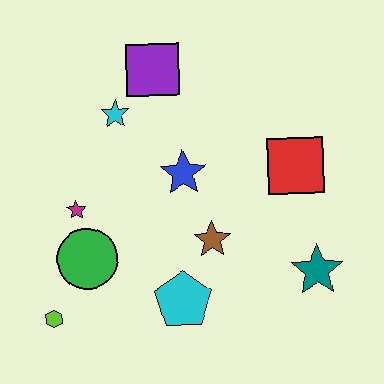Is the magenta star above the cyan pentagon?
Yes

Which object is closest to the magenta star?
The green circle is closest to the magenta star.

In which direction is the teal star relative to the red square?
The teal star is below the red square.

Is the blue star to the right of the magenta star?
Yes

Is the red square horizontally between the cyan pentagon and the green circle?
No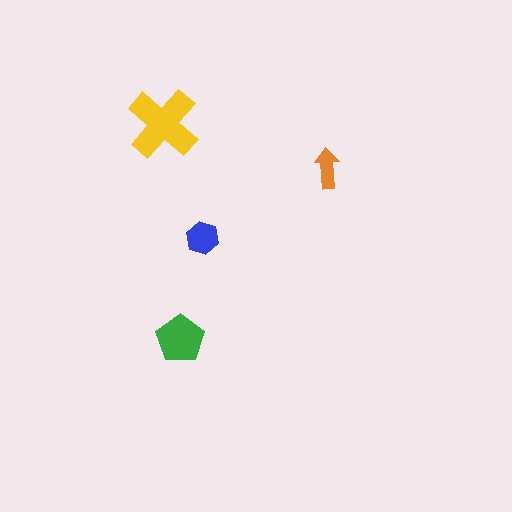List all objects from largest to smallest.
The yellow cross, the green pentagon, the blue hexagon, the orange arrow.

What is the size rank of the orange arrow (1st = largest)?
4th.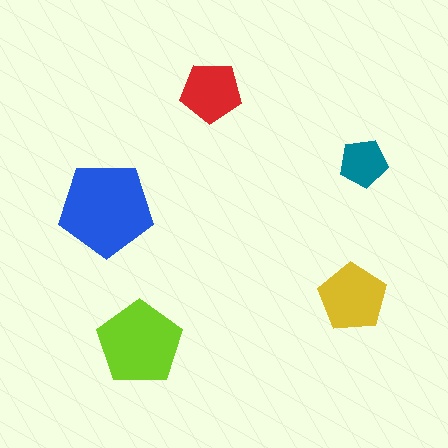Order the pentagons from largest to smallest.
the blue one, the lime one, the yellow one, the red one, the teal one.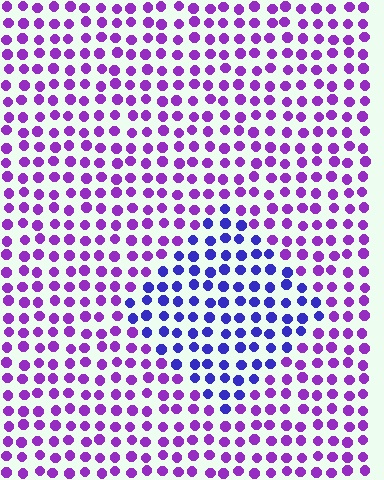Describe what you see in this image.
The image is filled with small purple elements in a uniform arrangement. A diamond-shaped region is visible where the elements are tinted to a slightly different hue, forming a subtle color boundary.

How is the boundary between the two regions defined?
The boundary is defined purely by a slight shift in hue (about 39 degrees). Spacing, size, and orientation are identical on both sides.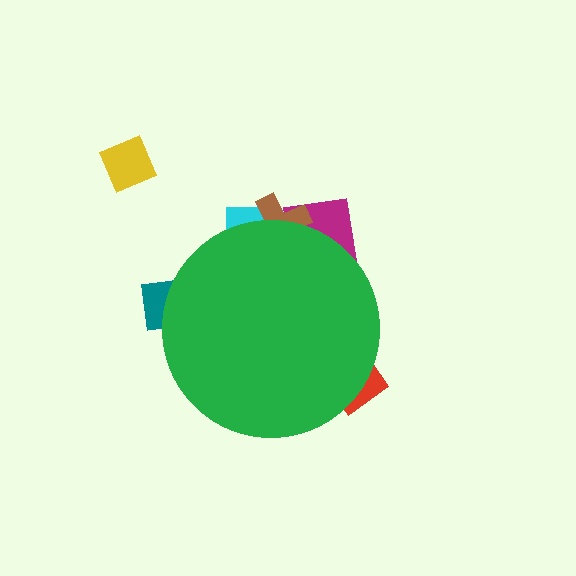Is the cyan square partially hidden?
Yes, the cyan square is partially hidden behind the green circle.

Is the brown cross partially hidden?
Yes, the brown cross is partially hidden behind the green circle.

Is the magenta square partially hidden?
Yes, the magenta square is partially hidden behind the green circle.